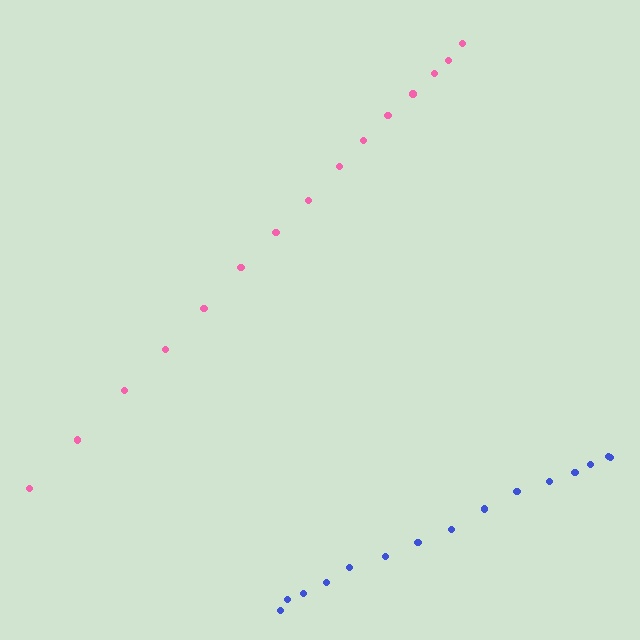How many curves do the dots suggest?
There are 2 distinct paths.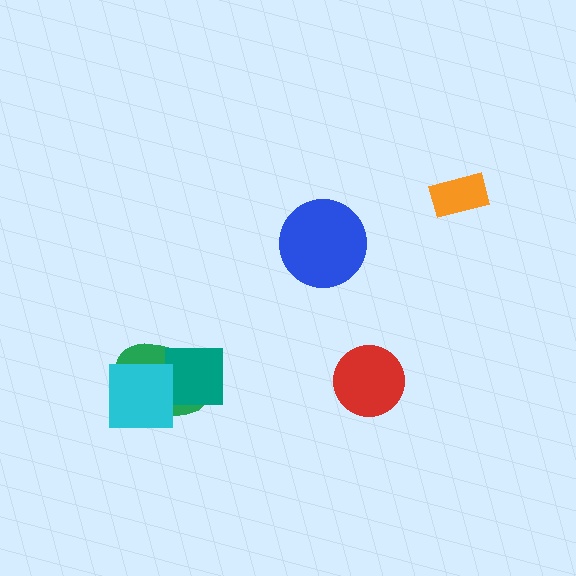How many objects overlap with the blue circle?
0 objects overlap with the blue circle.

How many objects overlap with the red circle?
0 objects overlap with the red circle.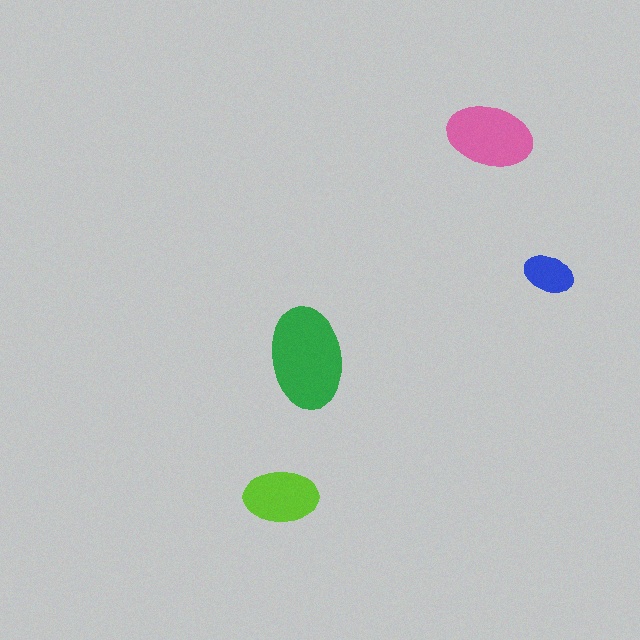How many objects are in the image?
There are 4 objects in the image.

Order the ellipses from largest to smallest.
the green one, the pink one, the lime one, the blue one.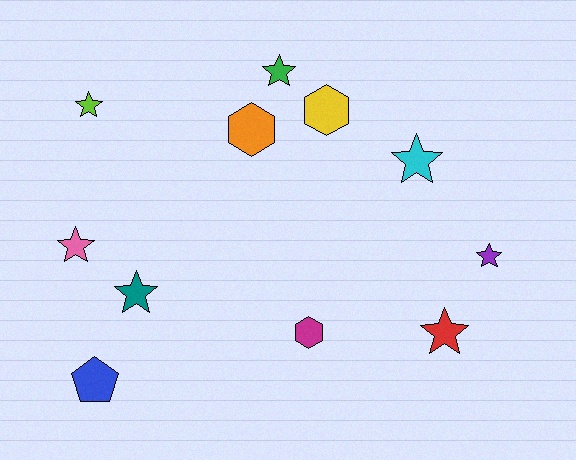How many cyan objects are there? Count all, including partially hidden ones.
There is 1 cyan object.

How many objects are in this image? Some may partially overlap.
There are 11 objects.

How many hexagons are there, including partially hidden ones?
There are 3 hexagons.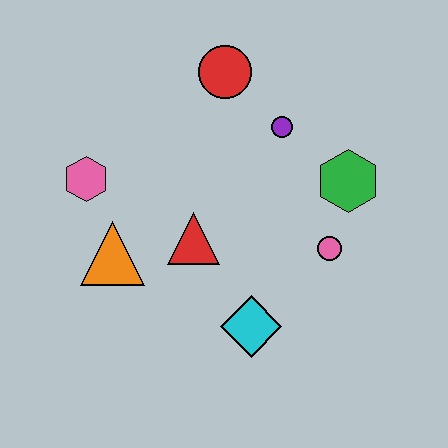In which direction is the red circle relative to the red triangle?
The red circle is above the red triangle.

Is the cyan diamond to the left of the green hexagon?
Yes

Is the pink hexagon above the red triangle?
Yes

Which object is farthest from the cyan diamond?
The red circle is farthest from the cyan diamond.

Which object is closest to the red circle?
The purple circle is closest to the red circle.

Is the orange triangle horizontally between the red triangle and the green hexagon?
No